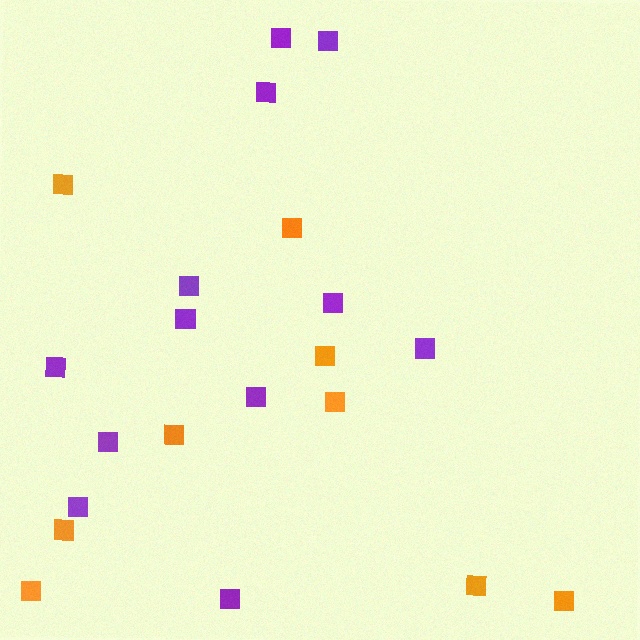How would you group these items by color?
There are 2 groups: one group of purple squares (12) and one group of orange squares (9).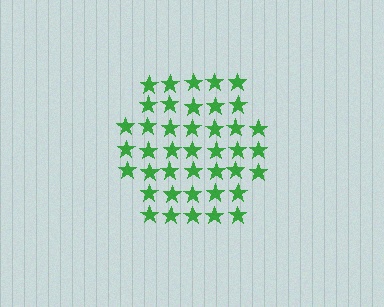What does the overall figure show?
The overall figure shows a hexagon.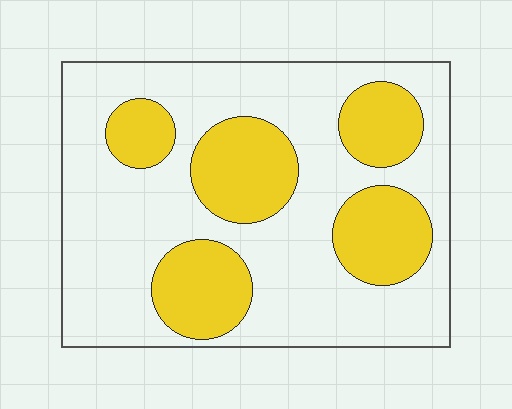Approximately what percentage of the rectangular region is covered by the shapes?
Approximately 30%.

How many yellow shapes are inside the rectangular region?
5.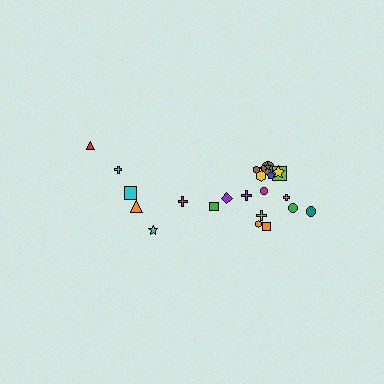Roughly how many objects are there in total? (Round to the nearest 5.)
Roughly 25 objects in total.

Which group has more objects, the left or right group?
The right group.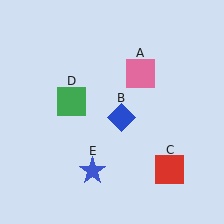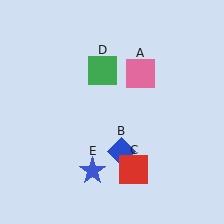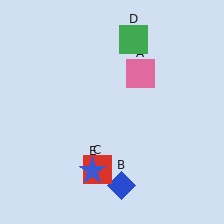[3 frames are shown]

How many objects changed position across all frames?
3 objects changed position: blue diamond (object B), red square (object C), green square (object D).